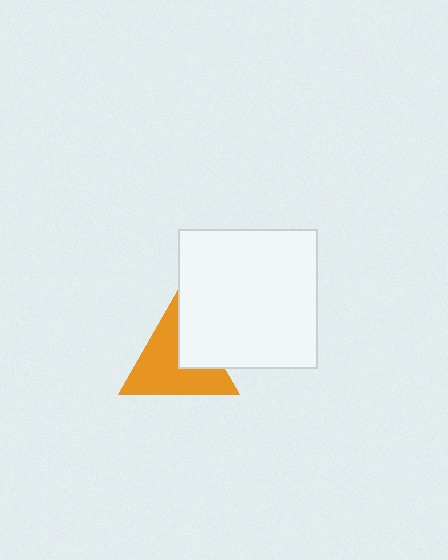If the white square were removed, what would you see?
You would see the complete orange triangle.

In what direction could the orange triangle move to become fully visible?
The orange triangle could move left. That would shift it out from behind the white square entirely.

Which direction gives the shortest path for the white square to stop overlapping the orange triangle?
Moving right gives the shortest separation.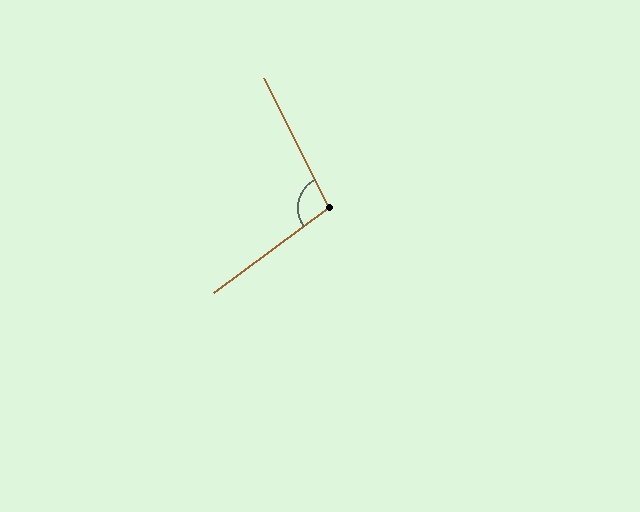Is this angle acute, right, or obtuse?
It is obtuse.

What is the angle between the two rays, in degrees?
Approximately 100 degrees.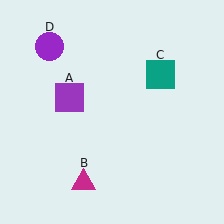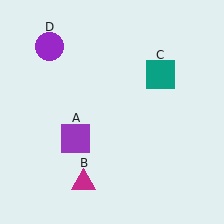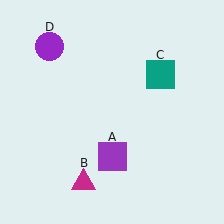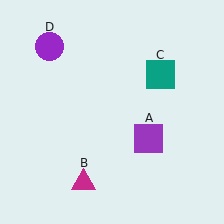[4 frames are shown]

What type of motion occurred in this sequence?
The purple square (object A) rotated counterclockwise around the center of the scene.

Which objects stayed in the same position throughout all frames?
Magenta triangle (object B) and teal square (object C) and purple circle (object D) remained stationary.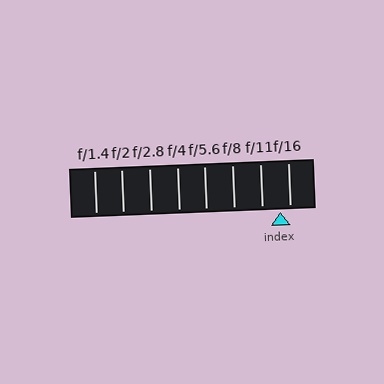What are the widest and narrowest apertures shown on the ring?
The widest aperture shown is f/1.4 and the narrowest is f/16.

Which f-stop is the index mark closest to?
The index mark is closest to f/16.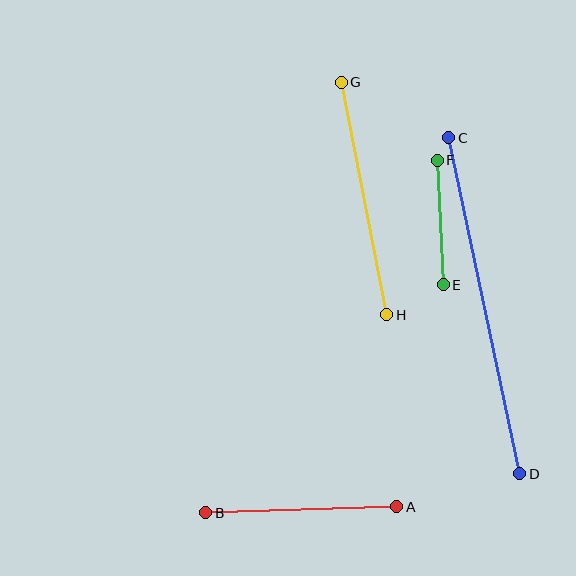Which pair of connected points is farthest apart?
Points C and D are farthest apart.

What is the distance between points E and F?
The distance is approximately 125 pixels.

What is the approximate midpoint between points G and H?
The midpoint is at approximately (364, 198) pixels.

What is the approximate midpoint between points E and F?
The midpoint is at approximately (440, 223) pixels.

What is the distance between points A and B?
The distance is approximately 191 pixels.